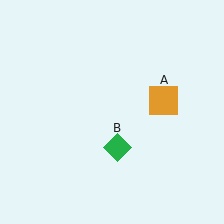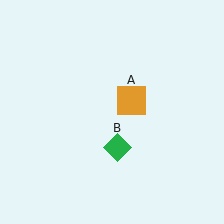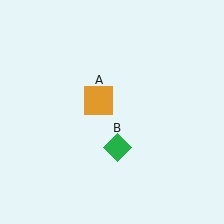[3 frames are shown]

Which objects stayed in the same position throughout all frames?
Green diamond (object B) remained stationary.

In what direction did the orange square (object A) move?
The orange square (object A) moved left.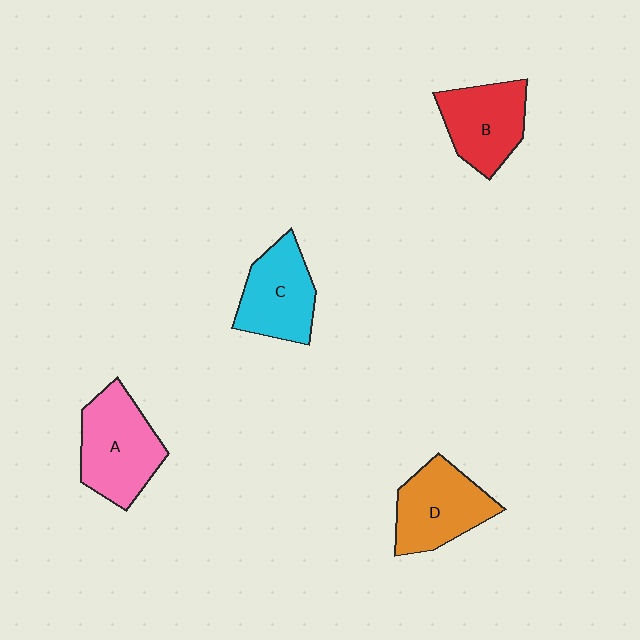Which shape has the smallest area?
Shape B (red).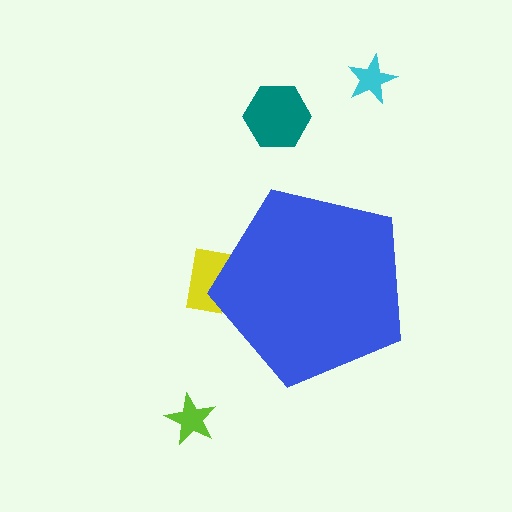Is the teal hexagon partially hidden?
No, the teal hexagon is fully visible.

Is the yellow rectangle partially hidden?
Yes, the yellow rectangle is partially hidden behind the blue pentagon.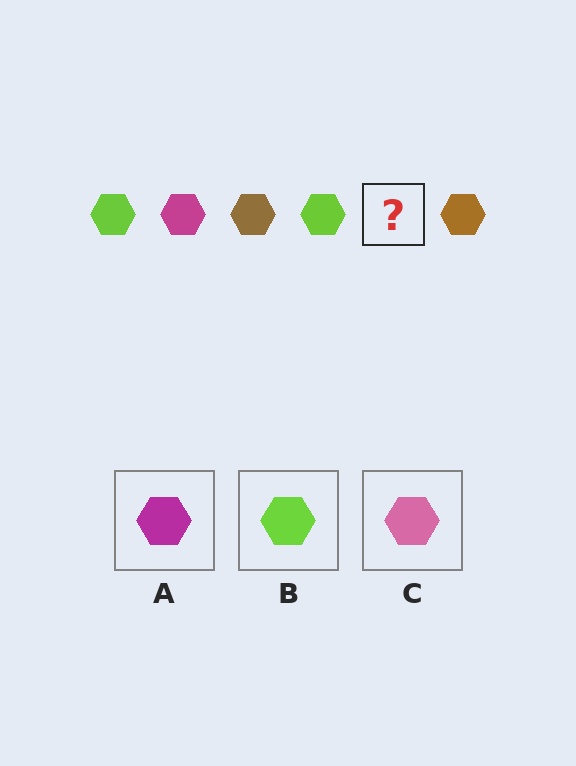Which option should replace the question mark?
Option A.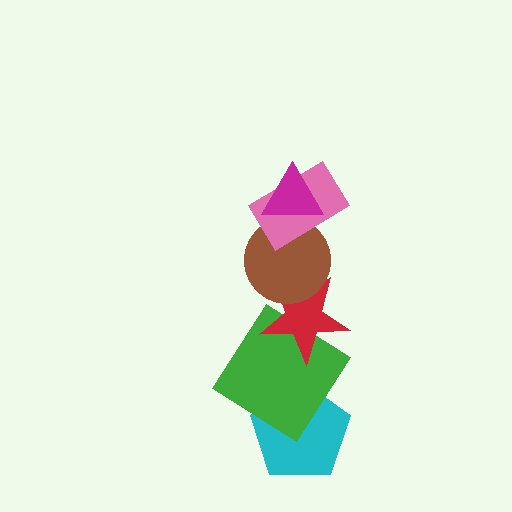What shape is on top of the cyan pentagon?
The green diamond is on top of the cyan pentagon.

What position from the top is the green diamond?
The green diamond is 5th from the top.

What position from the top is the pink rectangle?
The pink rectangle is 2nd from the top.